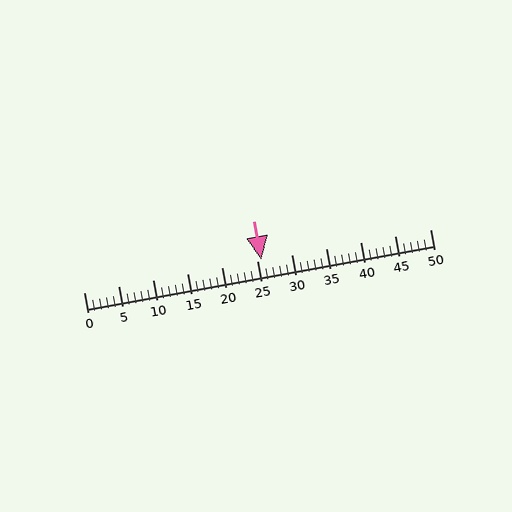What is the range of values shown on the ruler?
The ruler shows values from 0 to 50.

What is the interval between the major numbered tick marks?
The major tick marks are spaced 5 units apart.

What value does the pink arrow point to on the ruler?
The pink arrow points to approximately 26.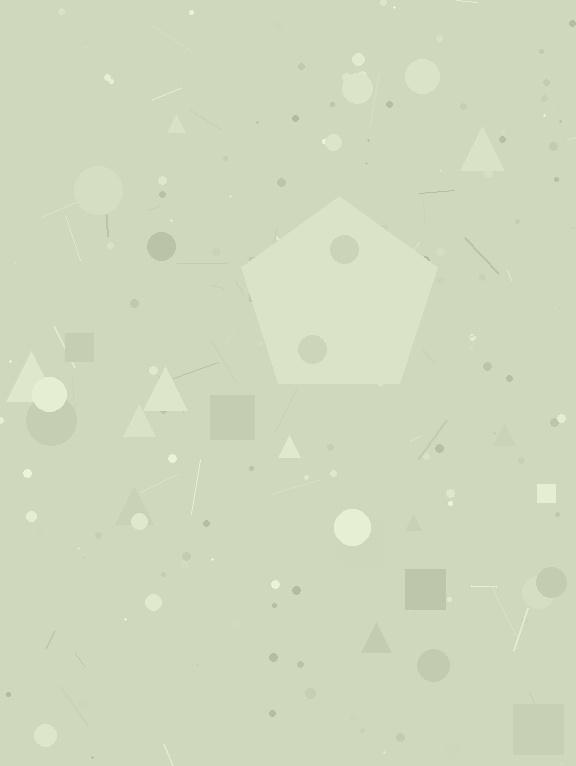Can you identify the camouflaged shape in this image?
The camouflaged shape is a pentagon.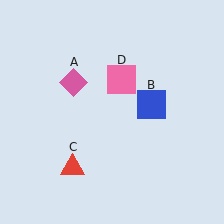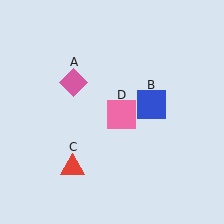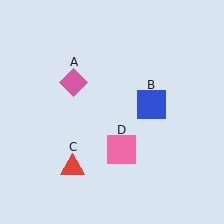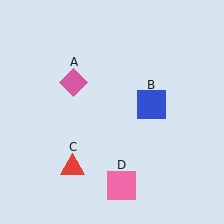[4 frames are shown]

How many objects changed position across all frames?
1 object changed position: pink square (object D).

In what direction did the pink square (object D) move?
The pink square (object D) moved down.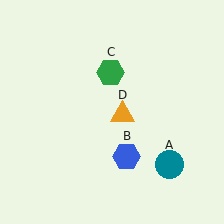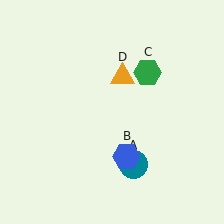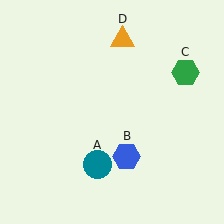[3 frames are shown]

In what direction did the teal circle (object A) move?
The teal circle (object A) moved left.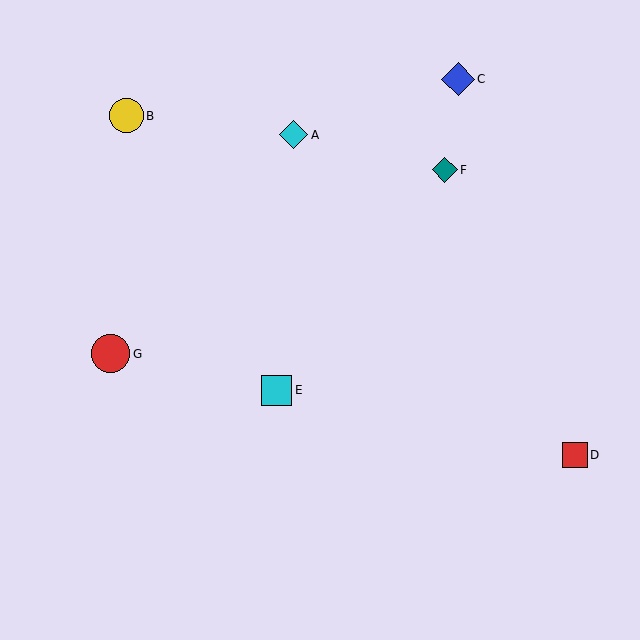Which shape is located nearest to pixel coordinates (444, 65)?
The blue diamond (labeled C) at (458, 79) is nearest to that location.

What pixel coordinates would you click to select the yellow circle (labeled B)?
Click at (127, 116) to select the yellow circle B.